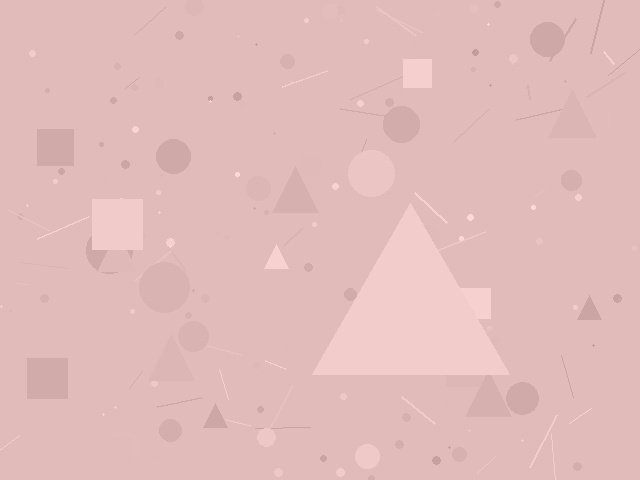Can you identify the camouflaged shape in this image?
The camouflaged shape is a triangle.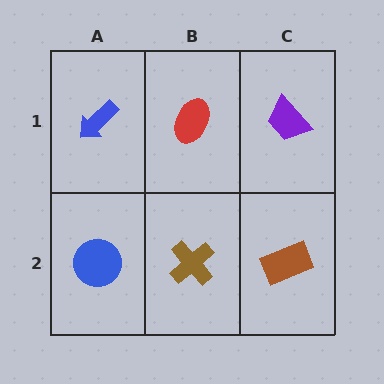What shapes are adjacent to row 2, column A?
A blue arrow (row 1, column A), a brown cross (row 2, column B).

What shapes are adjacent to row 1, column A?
A blue circle (row 2, column A), a red ellipse (row 1, column B).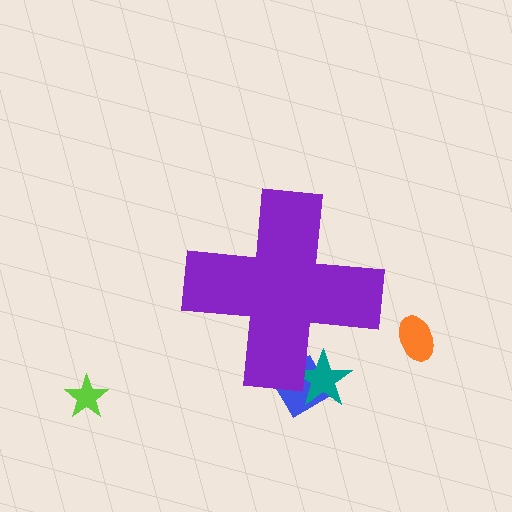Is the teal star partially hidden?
Yes, the teal star is partially hidden behind the purple cross.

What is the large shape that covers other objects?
A purple cross.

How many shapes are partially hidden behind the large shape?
2 shapes are partially hidden.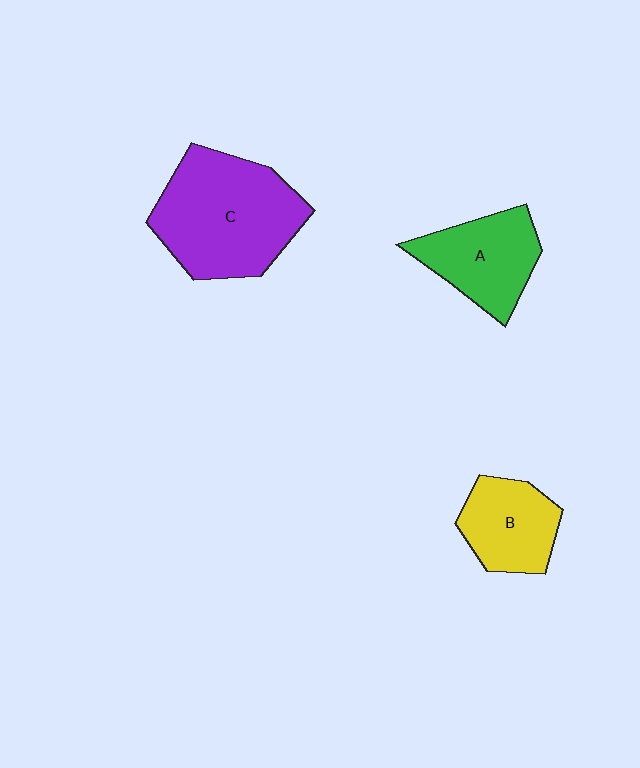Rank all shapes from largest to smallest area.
From largest to smallest: C (purple), A (green), B (yellow).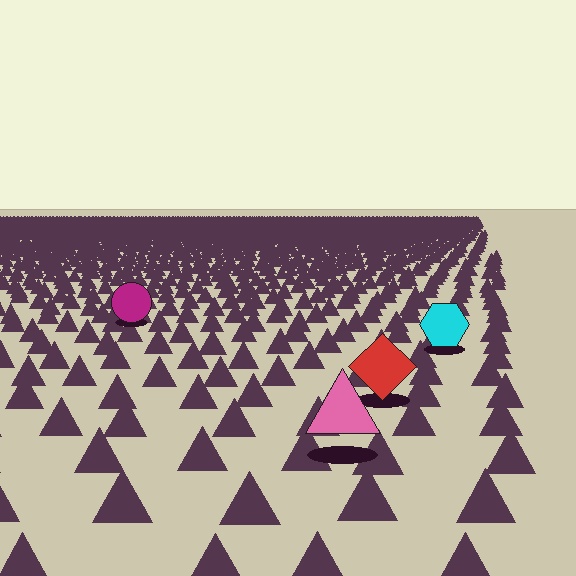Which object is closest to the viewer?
The pink triangle is closest. The texture marks near it are larger and more spread out.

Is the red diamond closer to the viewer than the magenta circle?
Yes. The red diamond is closer — you can tell from the texture gradient: the ground texture is coarser near it.